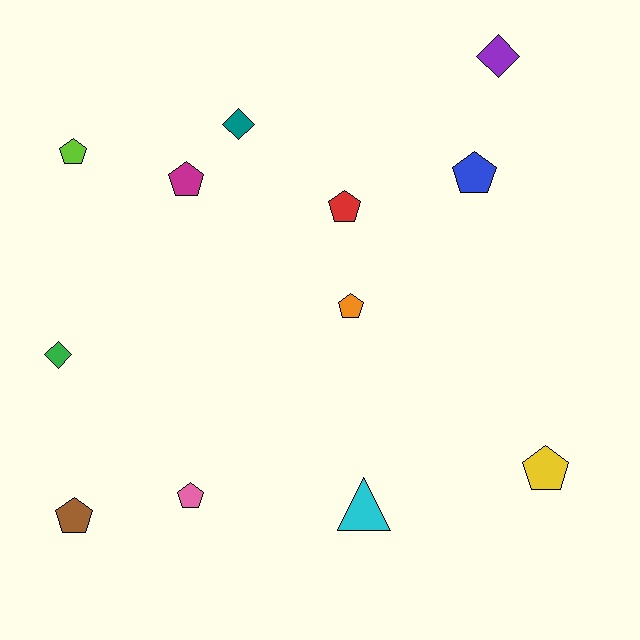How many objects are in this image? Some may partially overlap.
There are 12 objects.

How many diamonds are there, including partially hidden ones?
There are 3 diamonds.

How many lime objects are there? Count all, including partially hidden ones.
There is 1 lime object.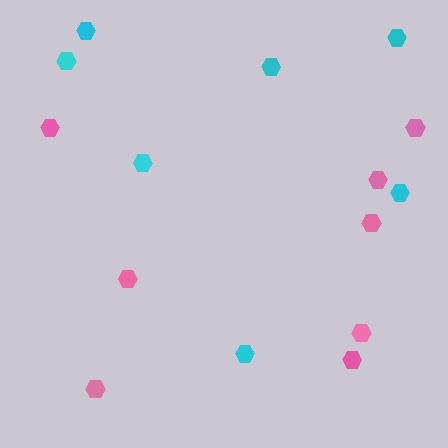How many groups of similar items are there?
There are 2 groups: one group of pink hexagons (8) and one group of cyan hexagons (7).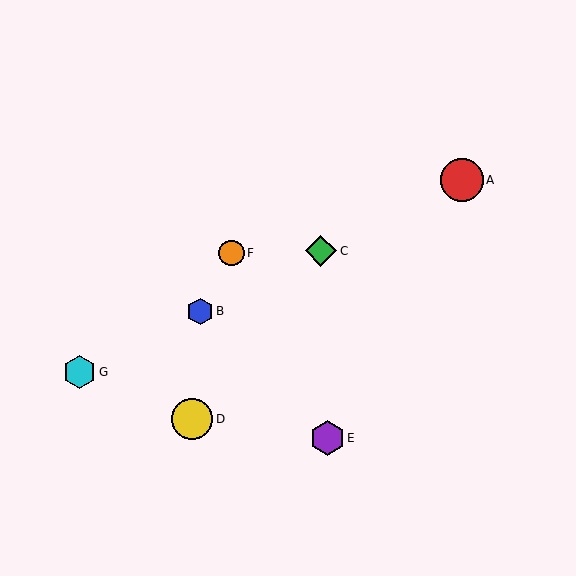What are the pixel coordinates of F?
Object F is at (232, 253).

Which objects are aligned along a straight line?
Objects A, B, C, G are aligned along a straight line.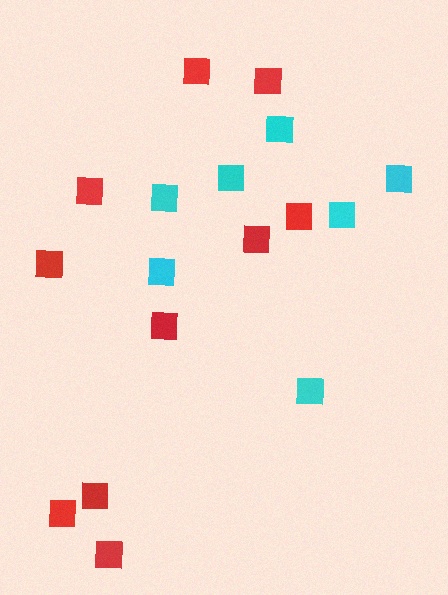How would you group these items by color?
There are 2 groups: one group of cyan squares (7) and one group of red squares (10).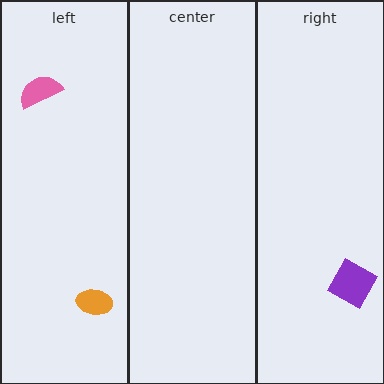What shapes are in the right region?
The purple square.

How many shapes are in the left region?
2.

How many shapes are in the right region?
1.